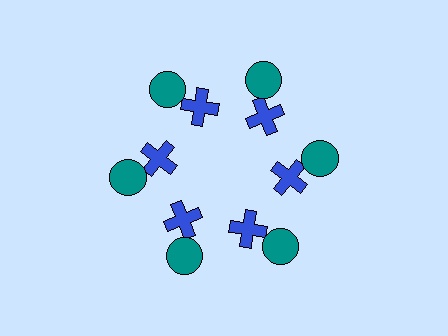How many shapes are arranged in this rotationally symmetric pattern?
There are 12 shapes, arranged in 6 groups of 2.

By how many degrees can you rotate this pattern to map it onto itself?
The pattern maps onto itself every 60 degrees of rotation.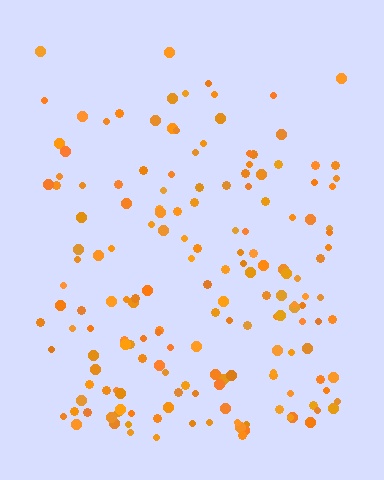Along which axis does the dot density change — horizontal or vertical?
Vertical.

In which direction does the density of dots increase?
From top to bottom, with the bottom side densest.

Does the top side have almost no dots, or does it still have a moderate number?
Still a moderate number, just noticeably fewer than the bottom.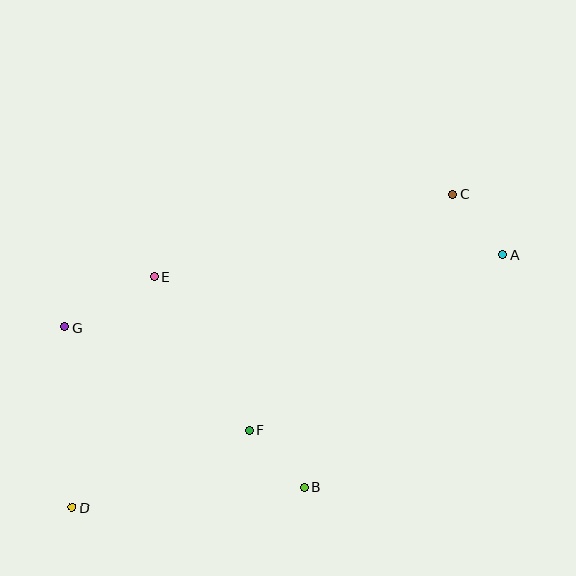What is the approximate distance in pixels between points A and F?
The distance between A and F is approximately 308 pixels.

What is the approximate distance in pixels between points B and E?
The distance between B and E is approximately 259 pixels.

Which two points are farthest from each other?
Points A and D are farthest from each other.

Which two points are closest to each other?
Points A and C are closest to each other.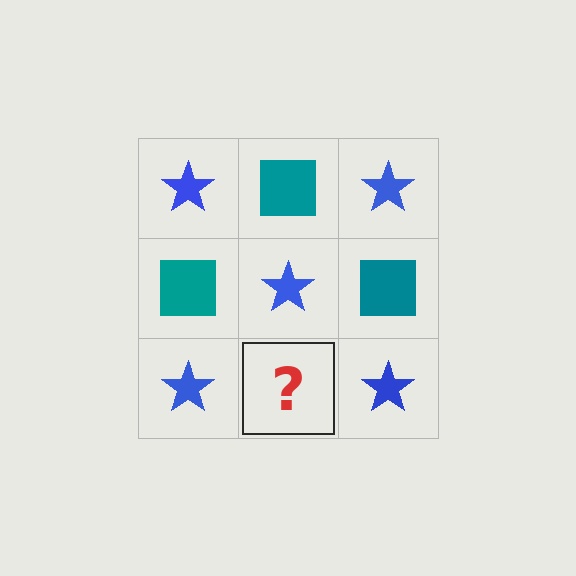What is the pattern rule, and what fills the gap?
The rule is that it alternates blue star and teal square in a checkerboard pattern. The gap should be filled with a teal square.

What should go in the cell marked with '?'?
The missing cell should contain a teal square.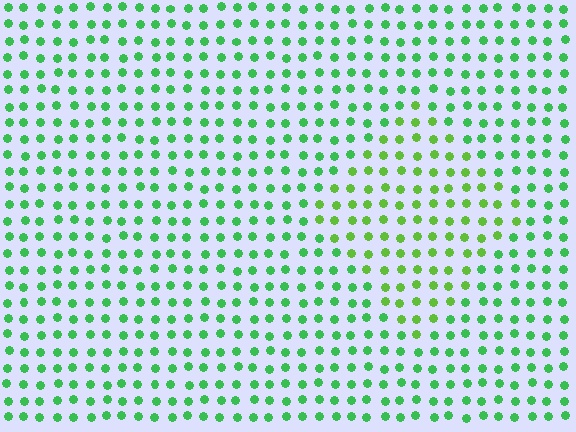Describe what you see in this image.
The image is filled with small green elements in a uniform arrangement. A diamond-shaped region is visible where the elements are tinted to a slightly different hue, forming a subtle color boundary.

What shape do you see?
I see a diamond.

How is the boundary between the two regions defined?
The boundary is defined purely by a slight shift in hue (about 29 degrees). Spacing, size, and orientation are identical on both sides.